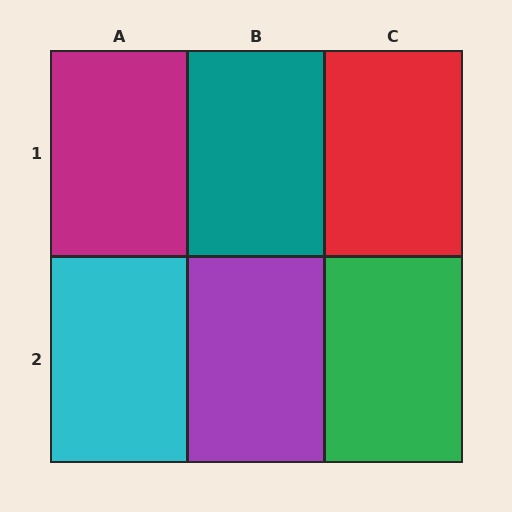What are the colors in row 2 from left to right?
Cyan, purple, green.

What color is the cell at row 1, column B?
Teal.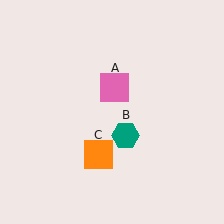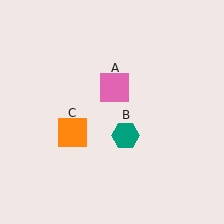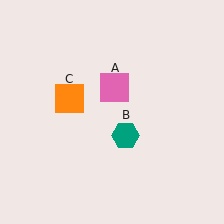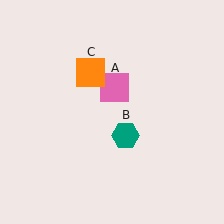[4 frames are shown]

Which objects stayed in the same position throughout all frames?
Pink square (object A) and teal hexagon (object B) remained stationary.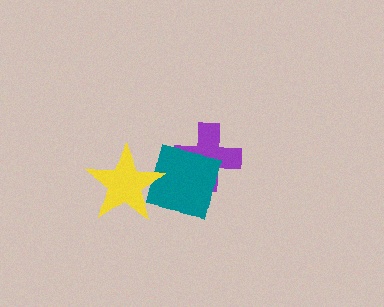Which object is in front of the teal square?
The yellow star is in front of the teal square.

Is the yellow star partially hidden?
No, no other shape covers it.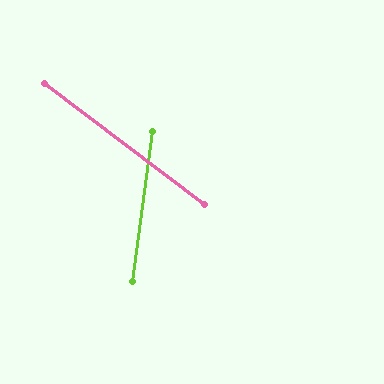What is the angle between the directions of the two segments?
Approximately 61 degrees.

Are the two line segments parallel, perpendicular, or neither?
Neither parallel nor perpendicular — they differ by about 61°.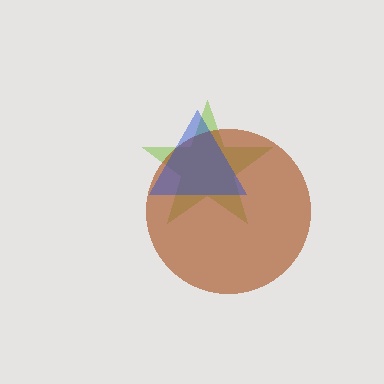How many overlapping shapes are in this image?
There are 3 overlapping shapes in the image.